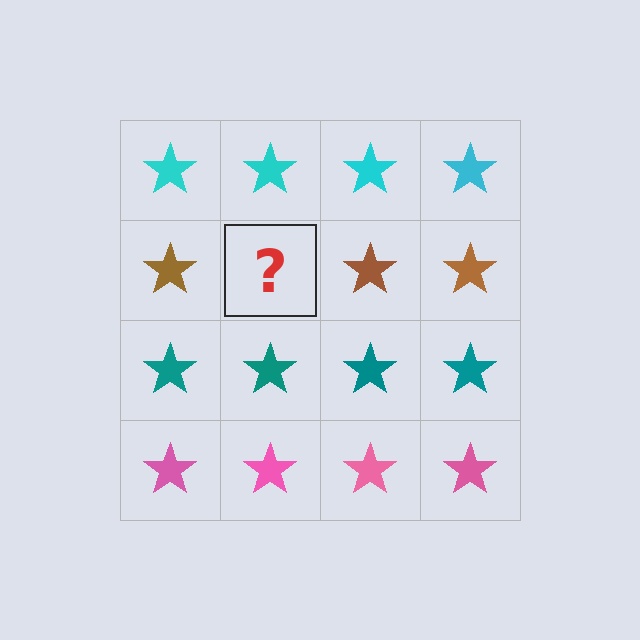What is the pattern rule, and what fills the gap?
The rule is that each row has a consistent color. The gap should be filled with a brown star.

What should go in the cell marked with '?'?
The missing cell should contain a brown star.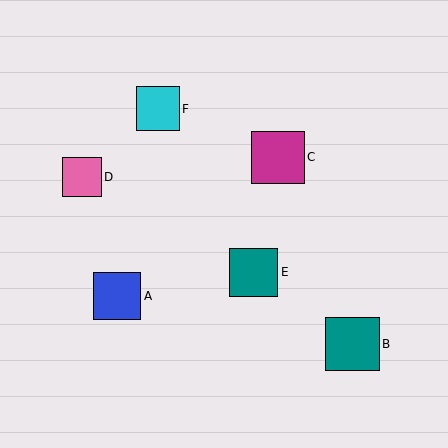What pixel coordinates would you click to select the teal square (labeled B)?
Click at (352, 344) to select the teal square B.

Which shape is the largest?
The teal square (labeled B) is the largest.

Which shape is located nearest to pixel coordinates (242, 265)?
The teal square (labeled E) at (254, 272) is nearest to that location.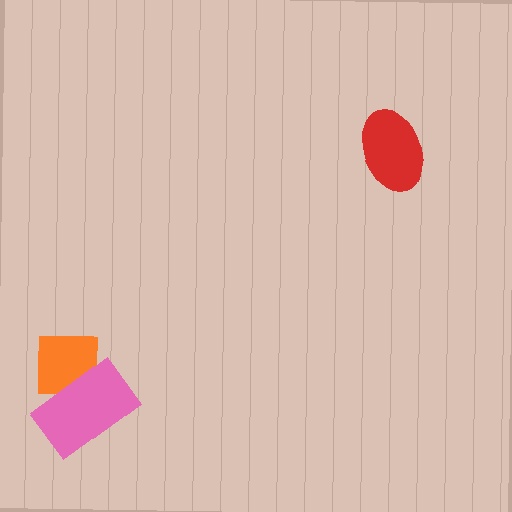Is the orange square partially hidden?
Yes, it is partially covered by another shape.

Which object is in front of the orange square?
The pink rectangle is in front of the orange square.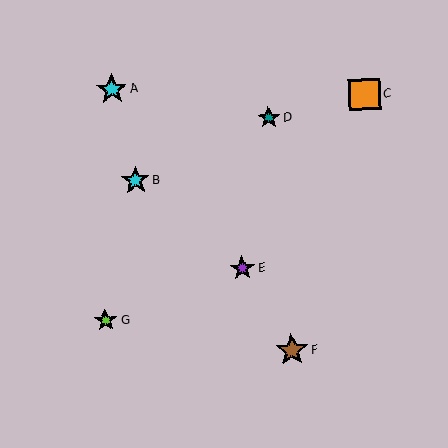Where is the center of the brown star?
The center of the brown star is at (292, 350).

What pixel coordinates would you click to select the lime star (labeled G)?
Click at (106, 320) to select the lime star G.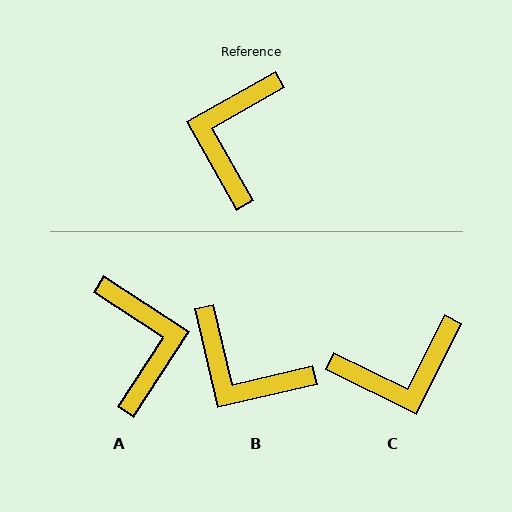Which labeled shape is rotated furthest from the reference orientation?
A, about 153 degrees away.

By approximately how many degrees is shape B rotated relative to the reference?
Approximately 74 degrees counter-clockwise.